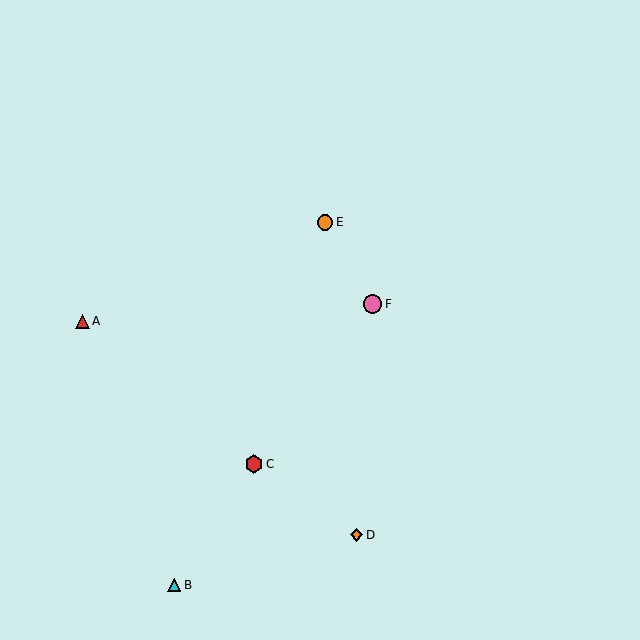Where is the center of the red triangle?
The center of the red triangle is at (82, 322).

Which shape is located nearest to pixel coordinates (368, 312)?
The pink circle (labeled F) at (373, 304) is nearest to that location.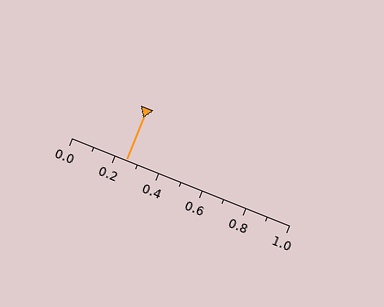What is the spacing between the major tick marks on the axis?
The major ticks are spaced 0.2 apart.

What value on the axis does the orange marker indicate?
The marker indicates approximately 0.25.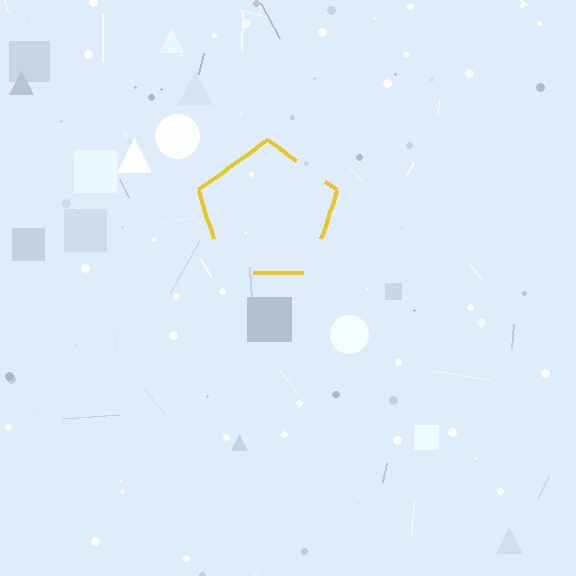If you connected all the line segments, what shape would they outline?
They would outline a pentagon.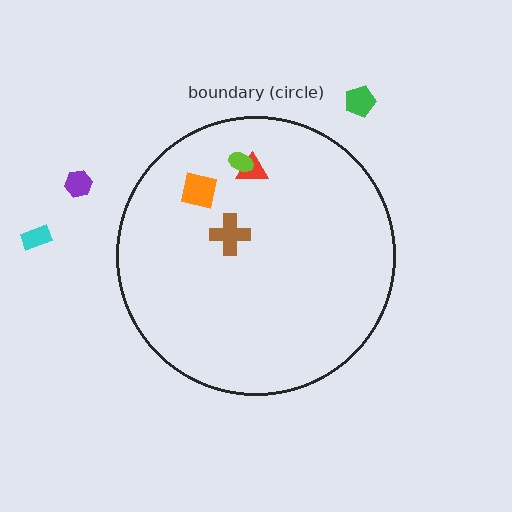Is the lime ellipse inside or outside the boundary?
Inside.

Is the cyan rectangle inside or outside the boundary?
Outside.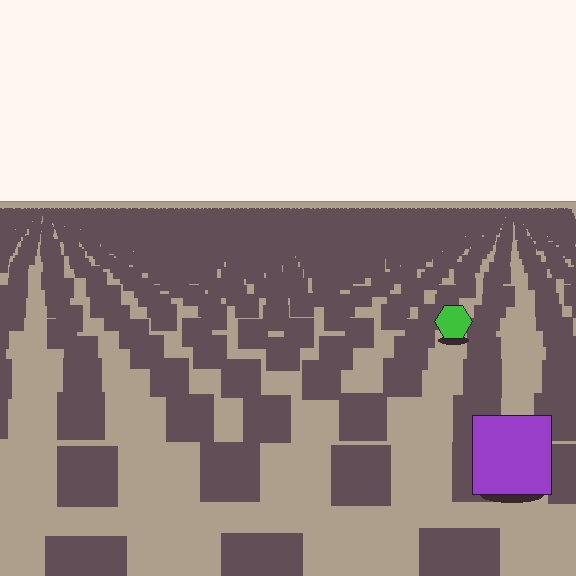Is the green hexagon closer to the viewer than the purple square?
No. The purple square is closer — you can tell from the texture gradient: the ground texture is coarser near it.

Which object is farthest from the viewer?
The green hexagon is farthest from the viewer. It appears smaller and the ground texture around it is denser.